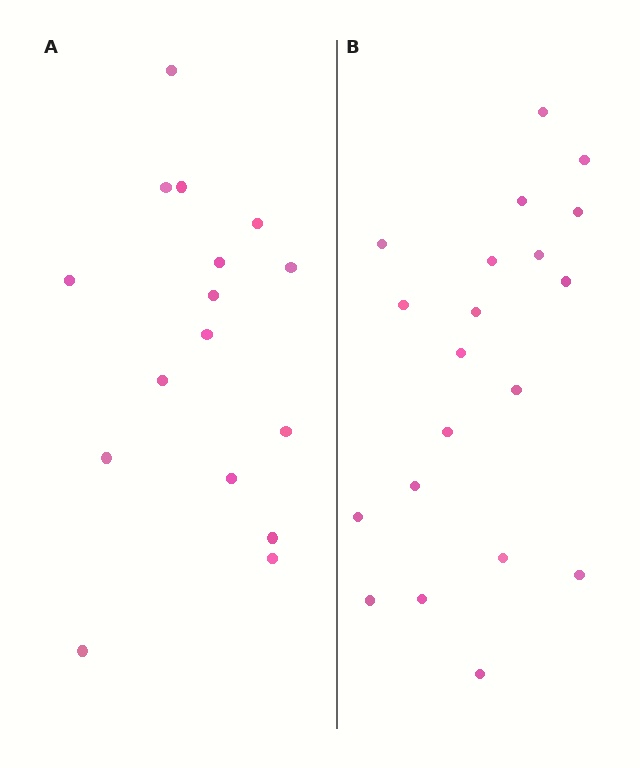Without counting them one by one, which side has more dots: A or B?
Region B (the right region) has more dots.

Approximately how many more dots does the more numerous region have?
Region B has about 4 more dots than region A.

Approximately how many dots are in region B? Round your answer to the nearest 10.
About 20 dots.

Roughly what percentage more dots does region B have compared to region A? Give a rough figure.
About 25% more.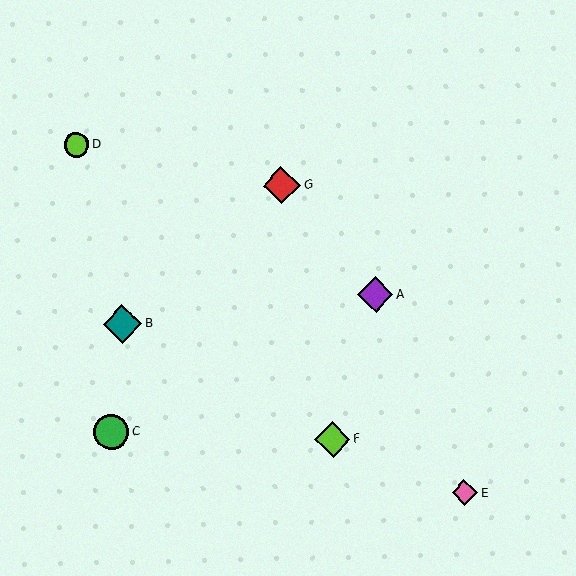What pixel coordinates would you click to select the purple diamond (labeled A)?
Click at (375, 295) to select the purple diamond A.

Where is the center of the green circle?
The center of the green circle is at (111, 432).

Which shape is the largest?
The teal diamond (labeled B) is the largest.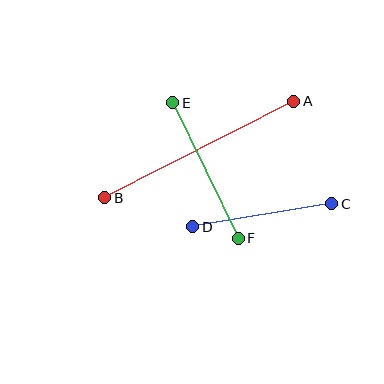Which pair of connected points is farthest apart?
Points A and B are farthest apart.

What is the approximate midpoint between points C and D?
The midpoint is at approximately (262, 215) pixels.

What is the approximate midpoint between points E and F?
The midpoint is at approximately (206, 171) pixels.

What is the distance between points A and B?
The distance is approximately 212 pixels.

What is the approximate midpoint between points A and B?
The midpoint is at approximately (199, 150) pixels.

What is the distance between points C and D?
The distance is approximately 141 pixels.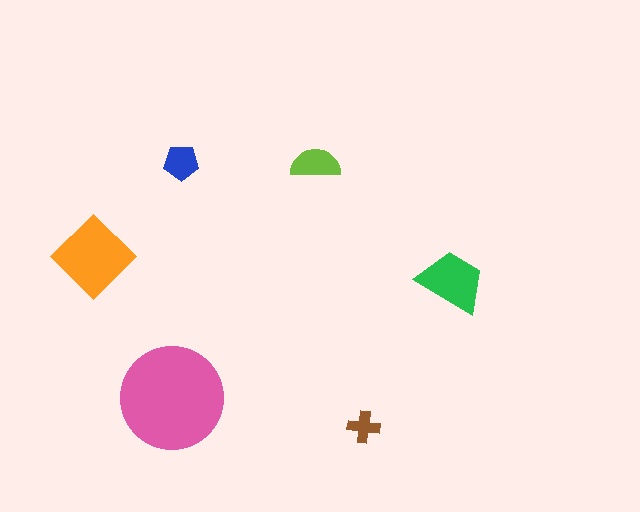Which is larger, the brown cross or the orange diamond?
The orange diamond.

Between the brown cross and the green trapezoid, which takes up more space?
The green trapezoid.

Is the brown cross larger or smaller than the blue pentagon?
Smaller.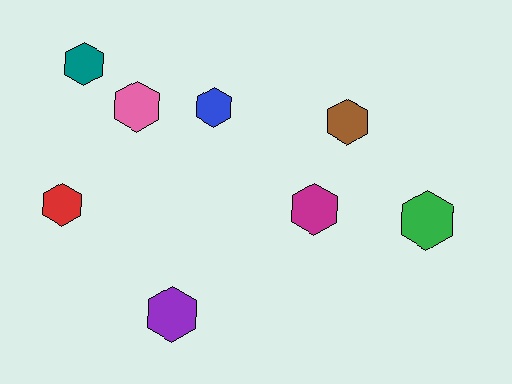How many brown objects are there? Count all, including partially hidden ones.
There is 1 brown object.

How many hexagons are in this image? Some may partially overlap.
There are 8 hexagons.